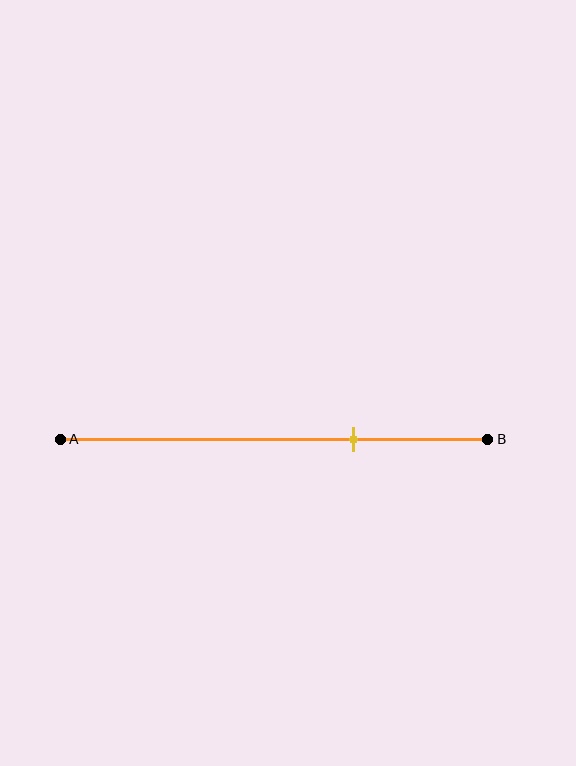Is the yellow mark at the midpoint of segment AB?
No, the mark is at about 70% from A, not at the 50% midpoint.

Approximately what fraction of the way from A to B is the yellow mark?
The yellow mark is approximately 70% of the way from A to B.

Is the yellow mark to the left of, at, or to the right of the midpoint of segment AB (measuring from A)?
The yellow mark is to the right of the midpoint of segment AB.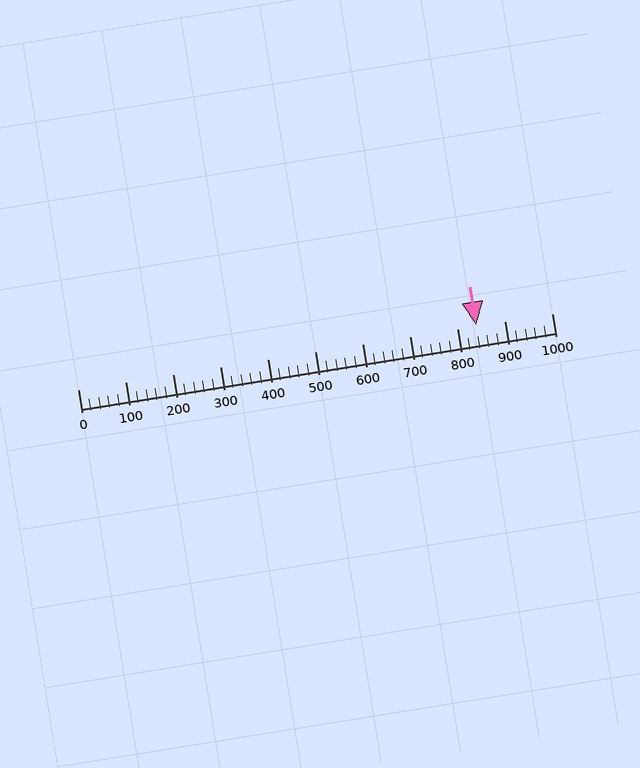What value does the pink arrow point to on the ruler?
The pink arrow points to approximately 840.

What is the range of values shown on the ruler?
The ruler shows values from 0 to 1000.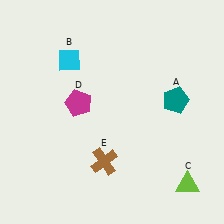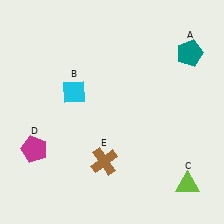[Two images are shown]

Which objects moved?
The objects that moved are: the teal pentagon (A), the cyan diamond (B), the magenta pentagon (D).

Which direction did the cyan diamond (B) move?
The cyan diamond (B) moved down.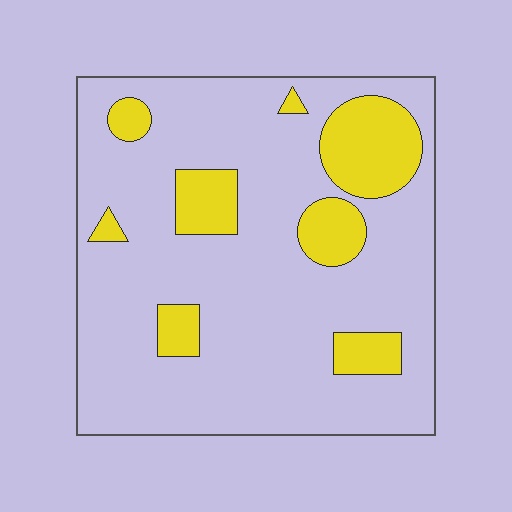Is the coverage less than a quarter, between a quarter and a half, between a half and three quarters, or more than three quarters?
Less than a quarter.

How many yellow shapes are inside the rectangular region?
8.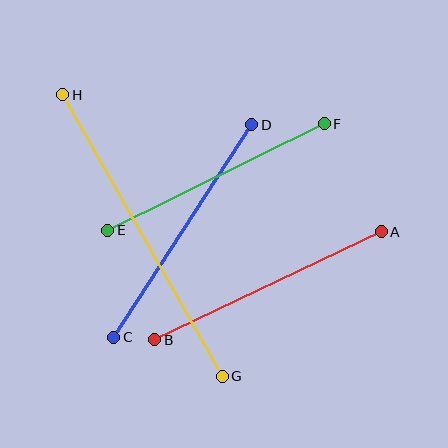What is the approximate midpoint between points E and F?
The midpoint is at approximately (216, 177) pixels.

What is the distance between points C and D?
The distance is approximately 253 pixels.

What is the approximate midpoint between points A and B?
The midpoint is at approximately (268, 286) pixels.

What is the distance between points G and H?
The distance is approximately 324 pixels.